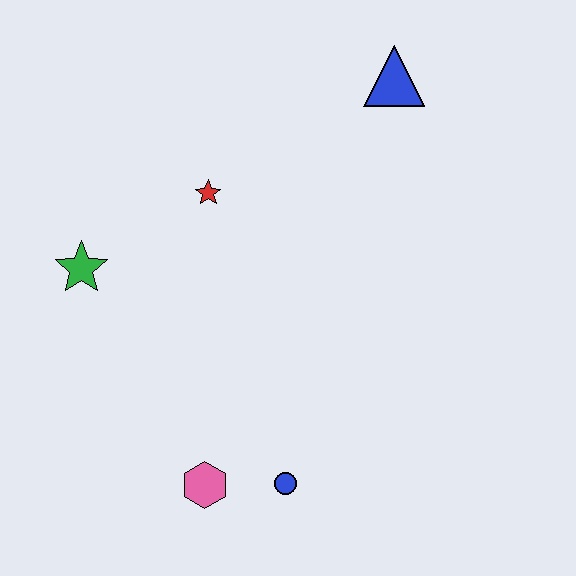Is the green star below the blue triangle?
Yes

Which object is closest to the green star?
The red star is closest to the green star.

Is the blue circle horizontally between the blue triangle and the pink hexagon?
Yes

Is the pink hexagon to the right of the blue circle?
No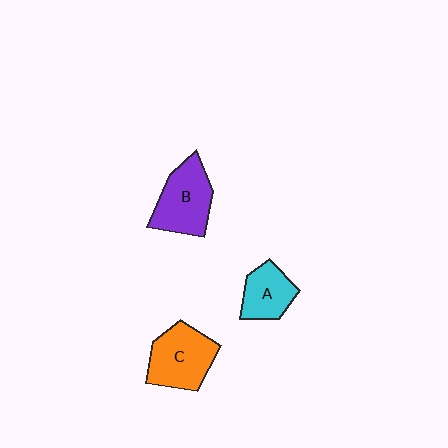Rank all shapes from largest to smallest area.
From largest to smallest: C (orange), B (purple), A (cyan).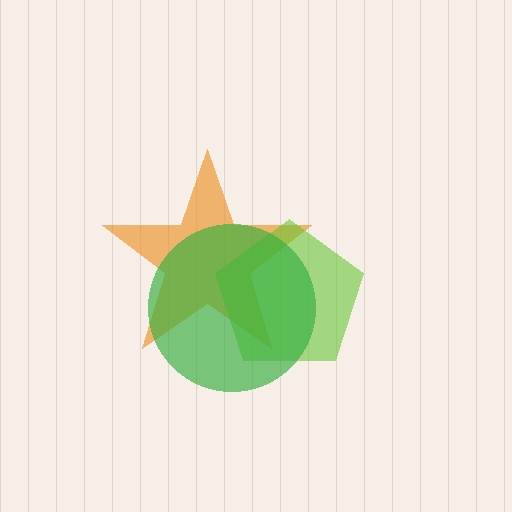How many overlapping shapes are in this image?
There are 3 overlapping shapes in the image.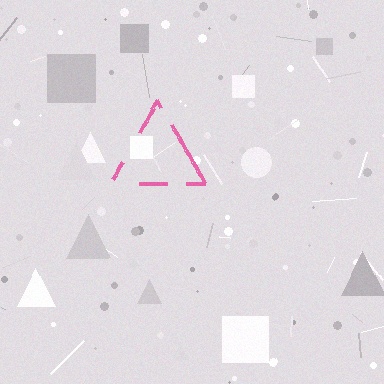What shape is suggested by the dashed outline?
The dashed outline suggests a triangle.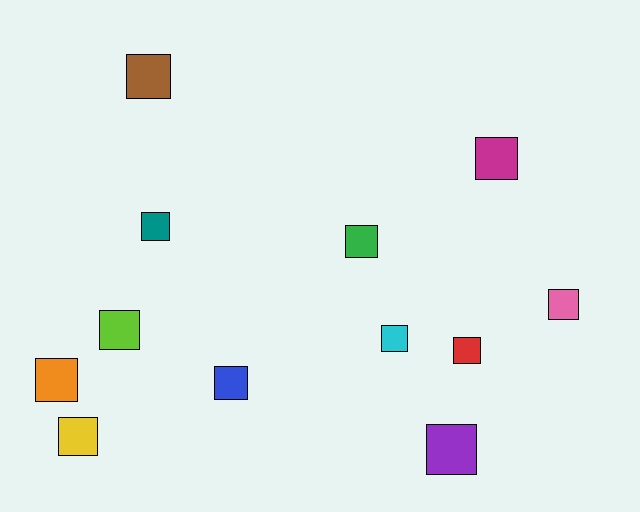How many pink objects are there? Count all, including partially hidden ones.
There is 1 pink object.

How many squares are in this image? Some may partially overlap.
There are 12 squares.